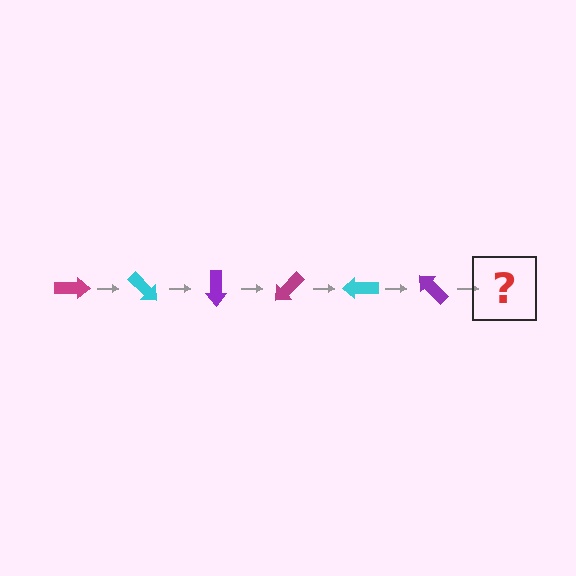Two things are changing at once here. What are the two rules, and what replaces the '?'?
The two rules are that it rotates 45 degrees each step and the color cycles through magenta, cyan, and purple. The '?' should be a magenta arrow, rotated 270 degrees from the start.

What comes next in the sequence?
The next element should be a magenta arrow, rotated 270 degrees from the start.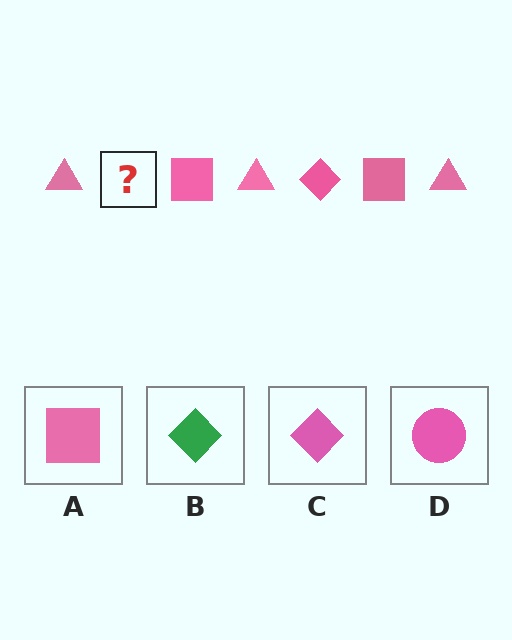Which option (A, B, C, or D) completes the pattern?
C.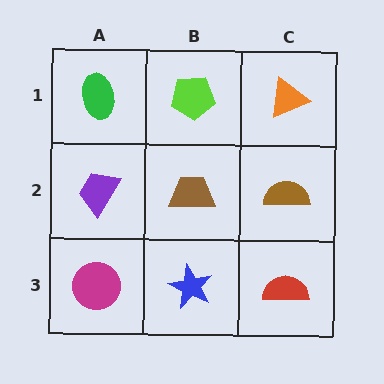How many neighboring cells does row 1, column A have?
2.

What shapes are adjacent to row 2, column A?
A green ellipse (row 1, column A), a magenta circle (row 3, column A), a brown trapezoid (row 2, column B).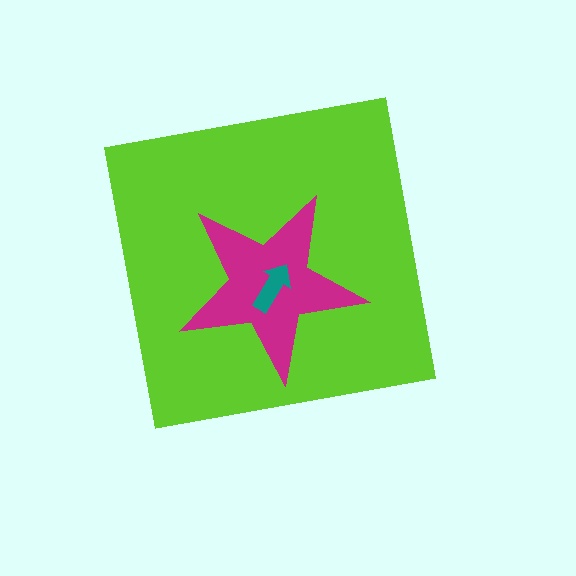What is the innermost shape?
The teal arrow.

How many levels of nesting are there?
3.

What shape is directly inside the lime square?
The magenta star.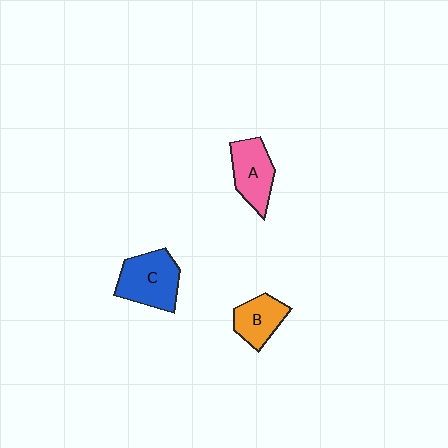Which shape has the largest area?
Shape C (blue).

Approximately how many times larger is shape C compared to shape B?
Approximately 1.5 times.